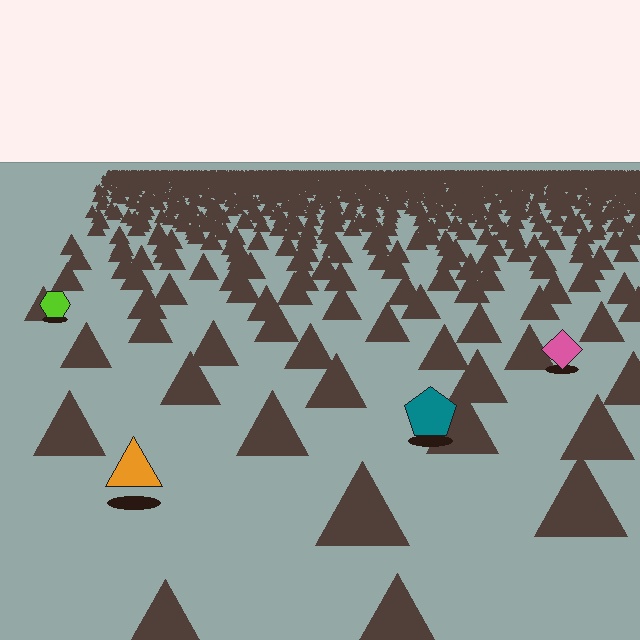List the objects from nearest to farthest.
From nearest to farthest: the orange triangle, the teal pentagon, the pink diamond, the lime hexagon.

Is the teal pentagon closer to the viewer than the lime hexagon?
Yes. The teal pentagon is closer — you can tell from the texture gradient: the ground texture is coarser near it.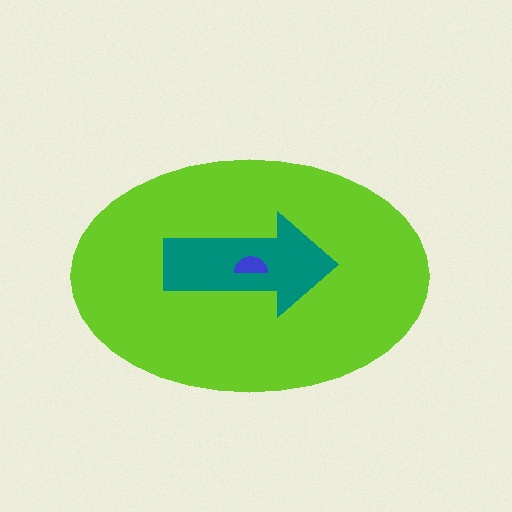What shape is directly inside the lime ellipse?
The teal arrow.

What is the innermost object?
The blue semicircle.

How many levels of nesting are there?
3.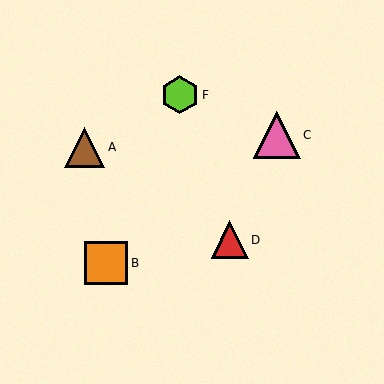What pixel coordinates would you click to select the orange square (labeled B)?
Click at (106, 263) to select the orange square B.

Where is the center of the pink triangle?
The center of the pink triangle is at (277, 135).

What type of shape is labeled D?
Shape D is a red triangle.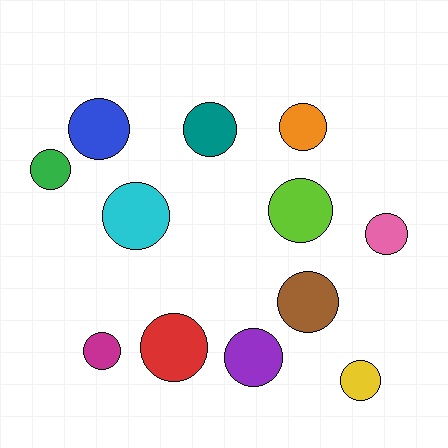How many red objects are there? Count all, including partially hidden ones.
There is 1 red object.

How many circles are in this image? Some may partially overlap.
There are 12 circles.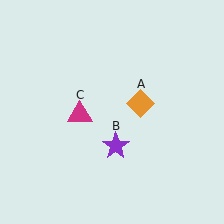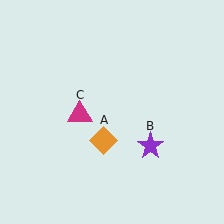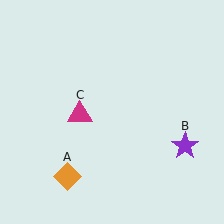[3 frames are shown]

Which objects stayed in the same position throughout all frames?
Magenta triangle (object C) remained stationary.